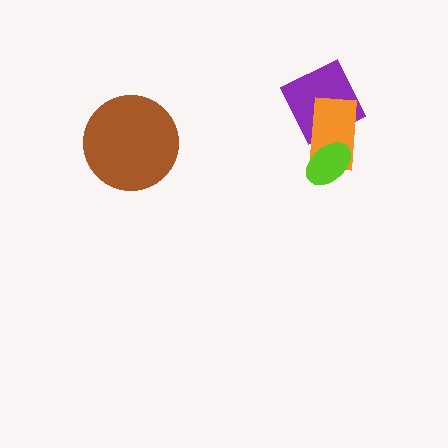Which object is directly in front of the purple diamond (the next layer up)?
The orange rectangle is directly in front of the purple diamond.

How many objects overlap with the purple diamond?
2 objects overlap with the purple diamond.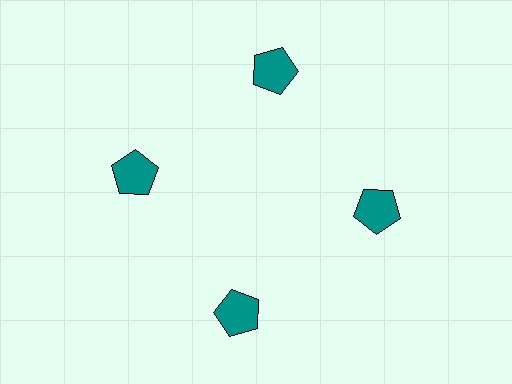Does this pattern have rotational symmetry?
Yes, this pattern has 4-fold rotational symmetry. It looks the same after rotating 90 degrees around the center.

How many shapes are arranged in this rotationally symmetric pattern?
There are 4 shapes, arranged in 4 groups of 1.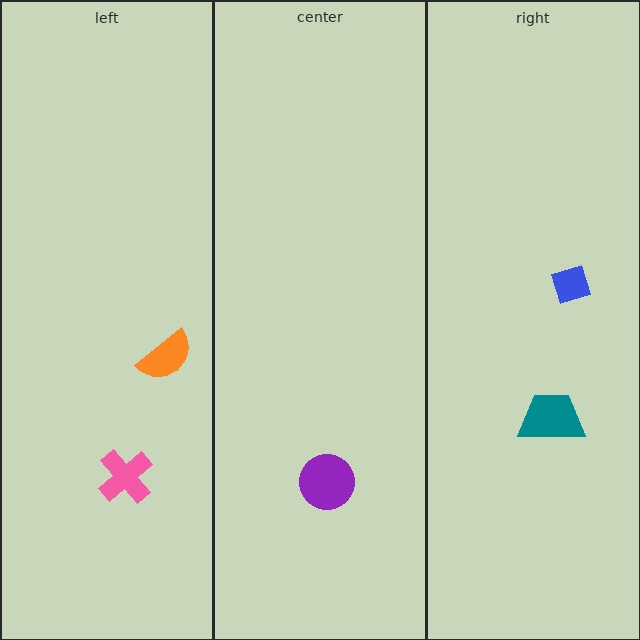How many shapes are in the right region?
2.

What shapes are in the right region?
The teal trapezoid, the blue diamond.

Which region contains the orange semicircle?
The left region.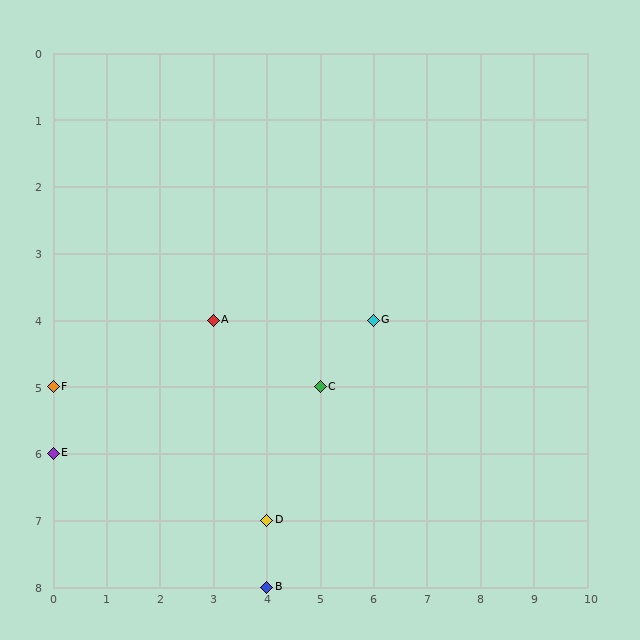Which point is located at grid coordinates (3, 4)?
Point A is at (3, 4).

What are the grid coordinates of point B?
Point B is at grid coordinates (4, 8).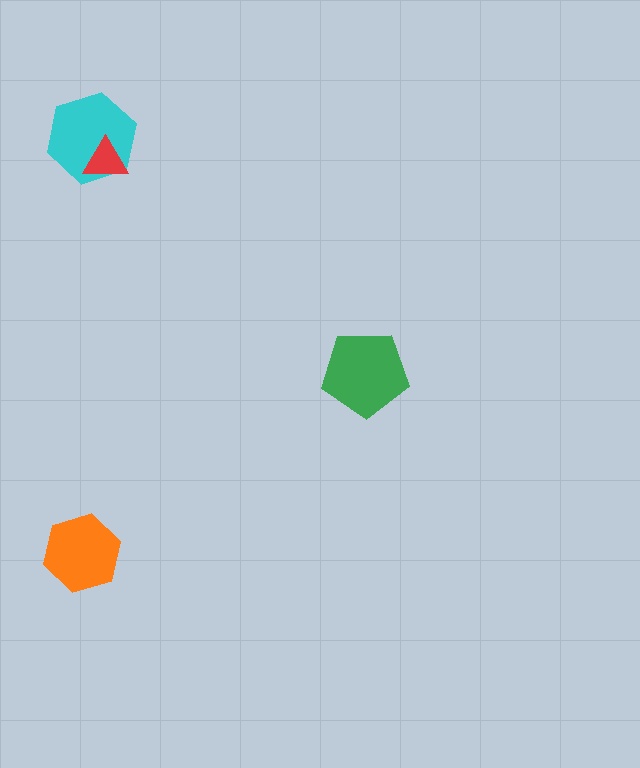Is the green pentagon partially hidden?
No, no other shape covers it.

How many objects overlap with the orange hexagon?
0 objects overlap with the orange hexagon.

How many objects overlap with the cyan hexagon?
1 object overlaps with the cyan hexagon.